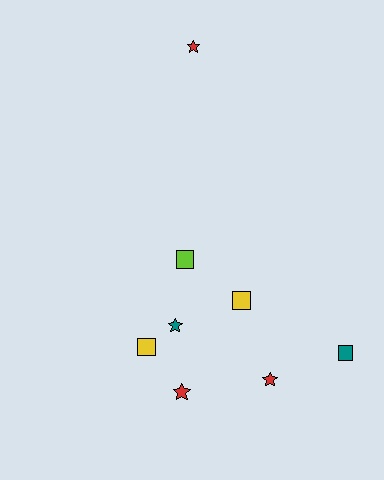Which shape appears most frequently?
Star, with 4 objects.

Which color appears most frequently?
Red, with 3 objects.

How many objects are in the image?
There are 8 objects.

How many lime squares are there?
There is 1 lime square.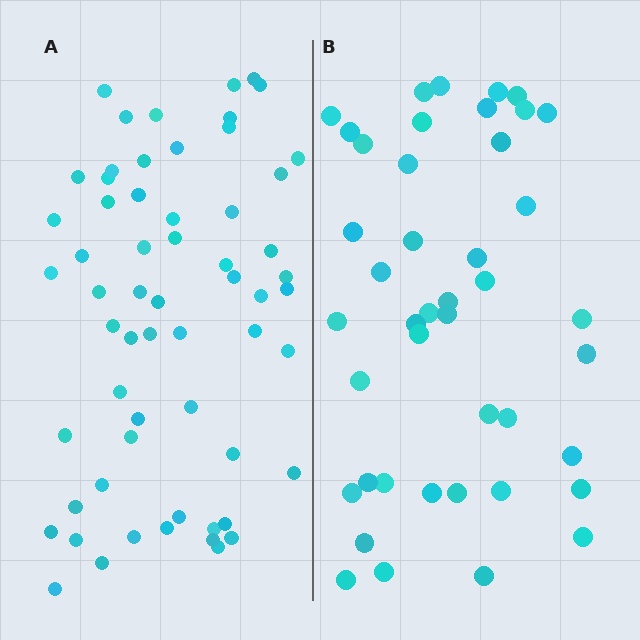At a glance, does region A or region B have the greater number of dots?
Region A (the left region) has more dots.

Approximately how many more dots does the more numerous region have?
Region A has approximately 15 more dots than region B.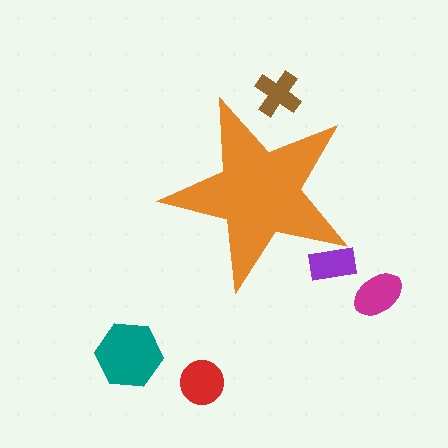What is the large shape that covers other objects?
An orange star.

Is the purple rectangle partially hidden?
Yes, the purple rectangle is partially hidden behind the orange star.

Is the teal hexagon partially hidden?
No, the teal hexagon is fully visible.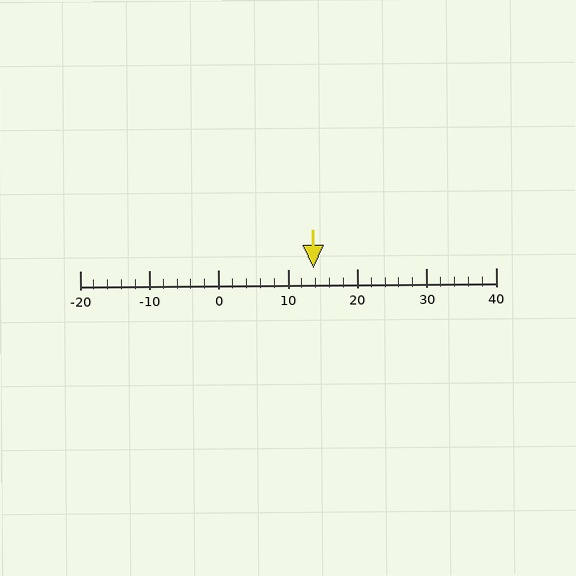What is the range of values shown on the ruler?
The ruler shows values from -20 to 40.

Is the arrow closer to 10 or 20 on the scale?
The arrow is closer to 10.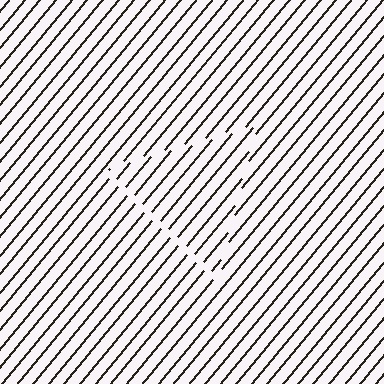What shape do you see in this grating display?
An illusory triangle. The interior of the shape contains the same grating, shifted by half a period — the contour is defined by the phase discontinuity where line-ends from the inner and outer gratings abut.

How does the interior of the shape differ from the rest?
The interior of the shape contains the same grating, shifted by half a period — the contour is defined by the phase discontinuity where line-ends from the inner and outer gratings abut.